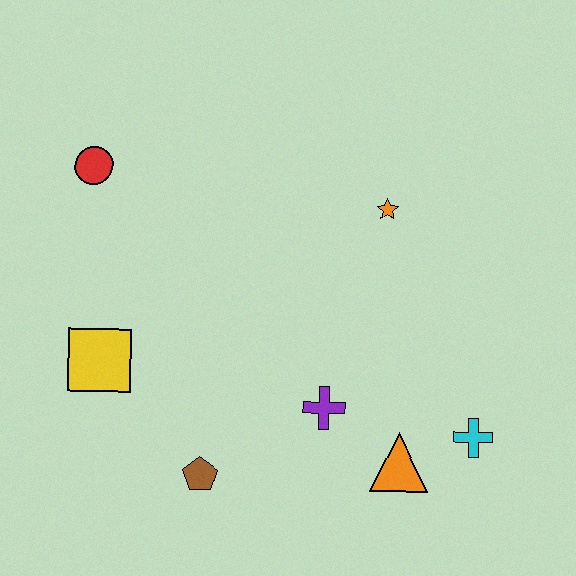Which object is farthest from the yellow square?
The cyan cross is farthest from the yellow square.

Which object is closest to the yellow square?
The brown pentagon is closest to the yellow square.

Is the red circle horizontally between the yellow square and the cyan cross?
No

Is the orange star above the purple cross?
Yes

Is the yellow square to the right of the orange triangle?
No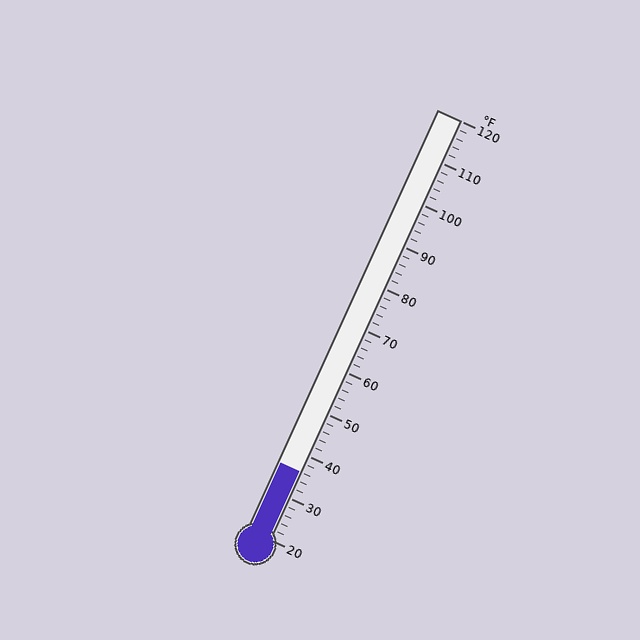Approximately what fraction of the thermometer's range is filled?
The thermometer is filled to approximately 15% of its range.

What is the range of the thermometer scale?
The thermometer scale ranges from 20°F to 120°F.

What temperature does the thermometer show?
The thermometer shows approximately 36°F.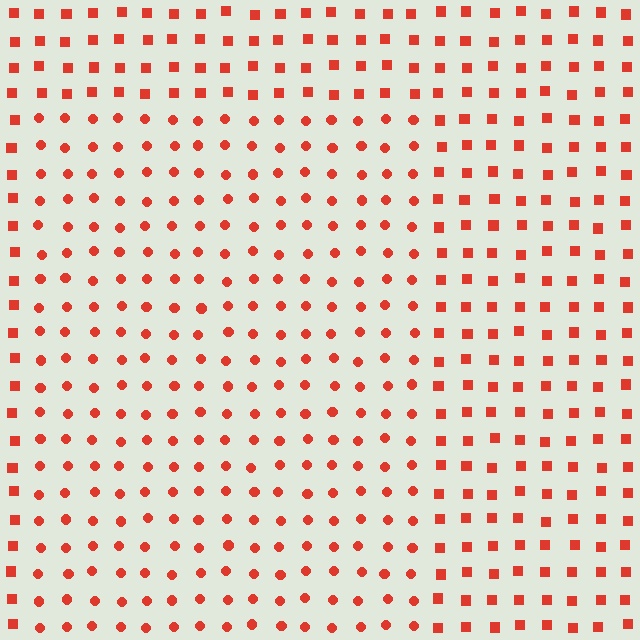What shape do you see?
I see a rectangle.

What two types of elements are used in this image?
The image uses circles inside the rectangle region and squares outside it.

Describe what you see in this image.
The image is filled with small red elements arranged in a uniform grid. A rectangle-shaped region contains circles, while the surrounding area contains squares. The boundary is defined purely by the change in element shape.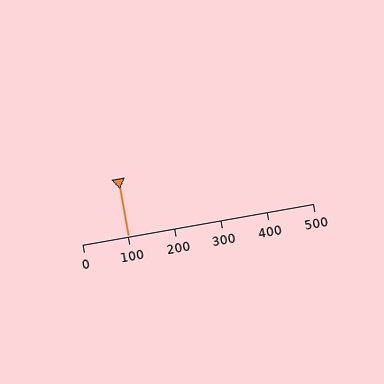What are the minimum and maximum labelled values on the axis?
The axis runs from 0 to 500.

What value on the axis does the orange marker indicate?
The marker indicates approximately 100.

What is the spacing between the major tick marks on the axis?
The major ticks are spaced 100 apart.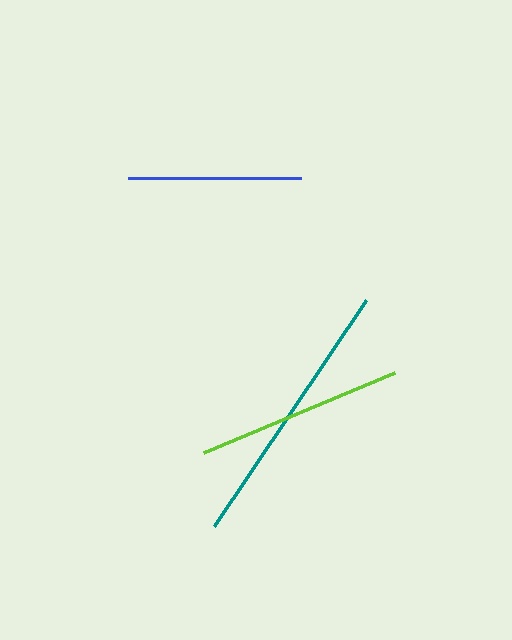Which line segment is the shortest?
The blue line is the shortest at approximately 173 pixels.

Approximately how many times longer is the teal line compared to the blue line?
The teal line is approximately 1.6 times the length of the blue line.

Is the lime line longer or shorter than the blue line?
The lime line is longer than the blue line.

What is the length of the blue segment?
The blue segment is approximately 173 pixels long.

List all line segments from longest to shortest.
From longest to shortest: teal, lime, blue.